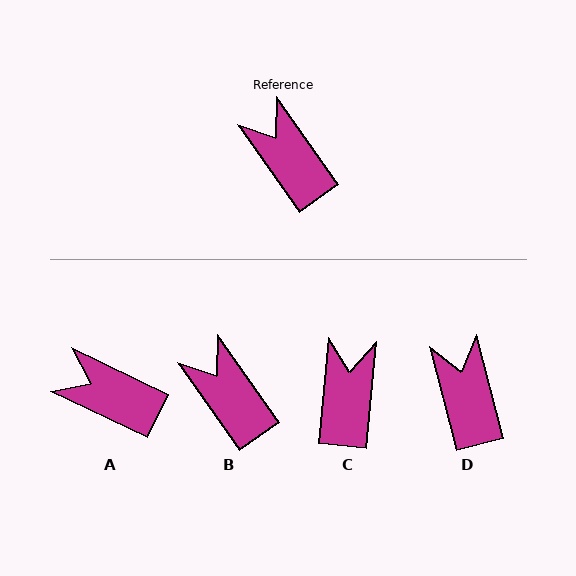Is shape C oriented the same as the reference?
No, it is off by about 41 degrees.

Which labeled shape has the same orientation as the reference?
B.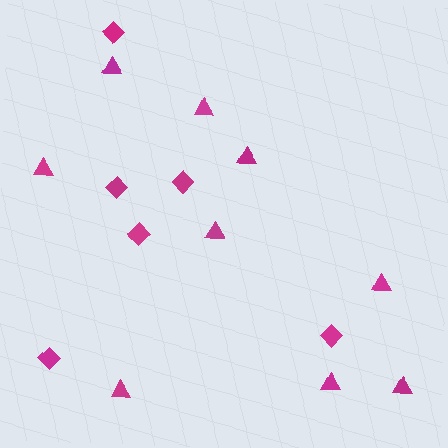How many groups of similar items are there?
There are 2 groups: one group of triangles (9) and one group of diamonds (6).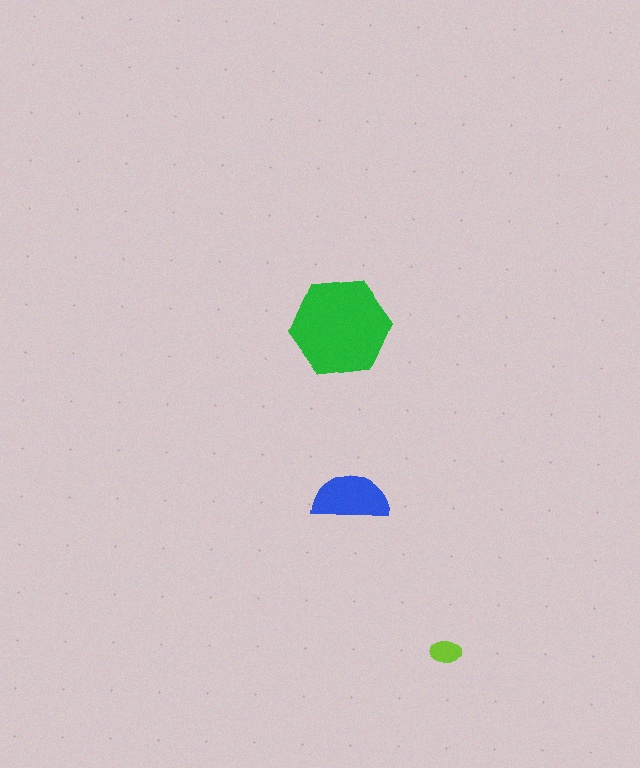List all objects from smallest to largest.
The lime ellipse, the blue semicircle, the green hexagon.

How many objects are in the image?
There are 3 objects in the image.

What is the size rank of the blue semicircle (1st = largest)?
2nd.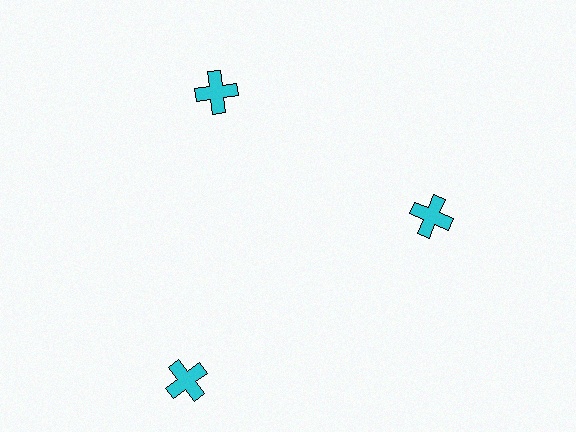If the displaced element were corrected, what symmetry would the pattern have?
It would have 3-fold rotational symmetry — the pattern would map onto itself every 120 degrees.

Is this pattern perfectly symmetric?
No. The 3 cyan crosses are arranged in a ring, but one element near the 7 o'clock position is pushed outward from the center, breaking the 3-fold rotational symmetry.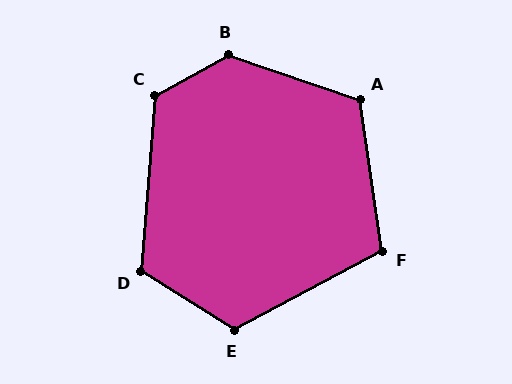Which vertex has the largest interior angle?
B, at approximately 133 degrees.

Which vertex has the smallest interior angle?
F, at approximately 110 degrees.